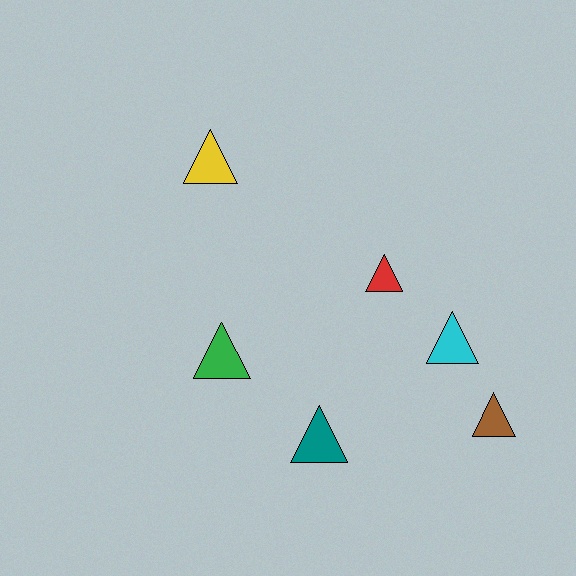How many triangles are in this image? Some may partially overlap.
There are 6 triangles.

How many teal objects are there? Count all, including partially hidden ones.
There is 1 teal object.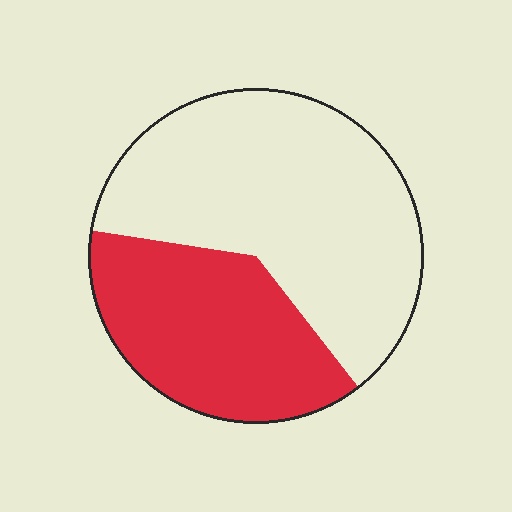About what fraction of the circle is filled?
About three eighths (3/8).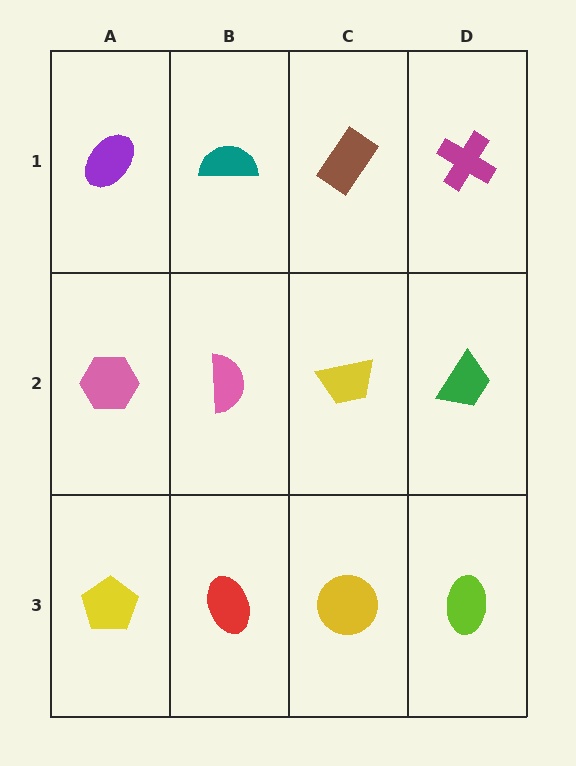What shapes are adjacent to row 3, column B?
A pink semicircle (row 2, column B), a yellow pentagon (row 3, column A), a yellow circle (row 3, column C).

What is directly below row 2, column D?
A lime ellipse.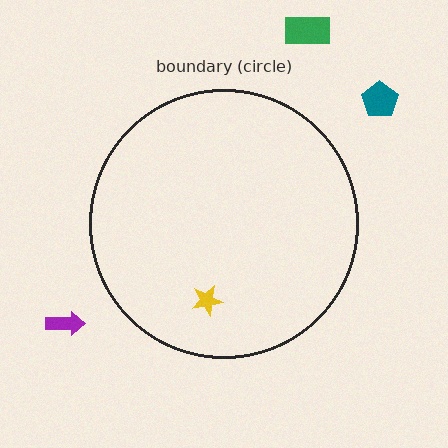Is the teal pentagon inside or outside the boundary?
Outside.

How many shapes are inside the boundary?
1 inside, 3 outside.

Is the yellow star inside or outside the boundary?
Inside.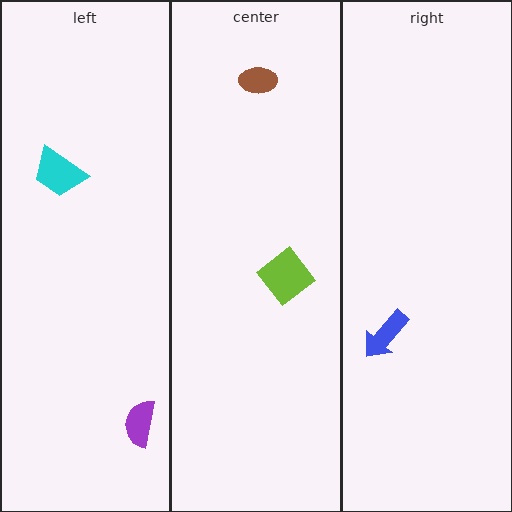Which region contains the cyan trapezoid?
The left region.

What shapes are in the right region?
The blue arrow.